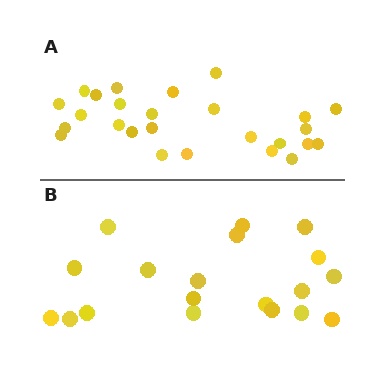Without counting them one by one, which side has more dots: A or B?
Region A (the top region) has more dots.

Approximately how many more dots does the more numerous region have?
Region A has roughly 8 or so more dots than region B.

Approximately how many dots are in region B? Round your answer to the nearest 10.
About 20 dots. (The exact count is 19, which rounds to 20.)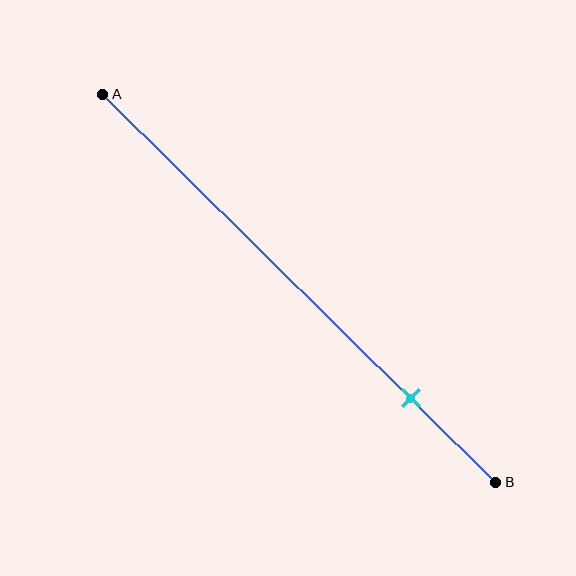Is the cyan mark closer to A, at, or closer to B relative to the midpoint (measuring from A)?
The cyan mark is closer to point B than the midpoint of segment AB.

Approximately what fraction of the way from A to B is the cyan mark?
The cyan mark is approximately 80% of the way from A to B.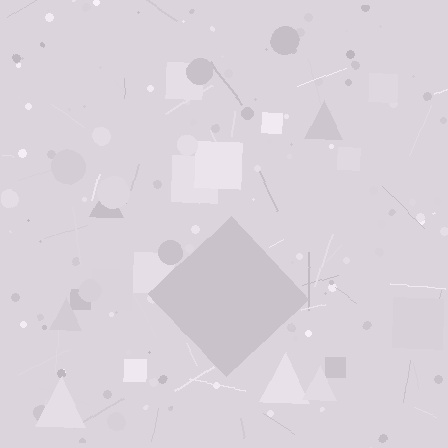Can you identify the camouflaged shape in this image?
The camouflaged shape is a diamond.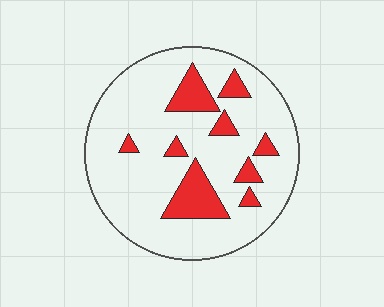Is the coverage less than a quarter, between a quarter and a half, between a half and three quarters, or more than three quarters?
Less than a quarter.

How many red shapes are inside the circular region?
9.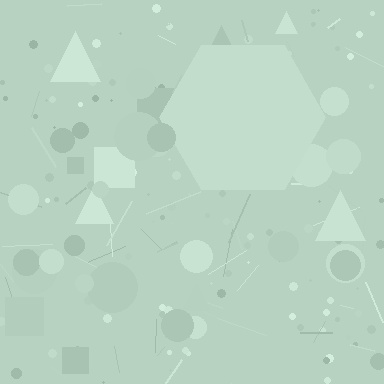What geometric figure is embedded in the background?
A hexagon is embedded in the background.